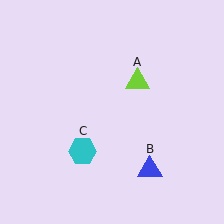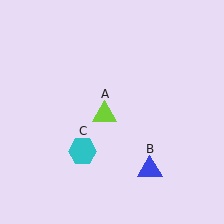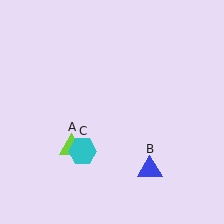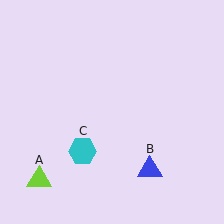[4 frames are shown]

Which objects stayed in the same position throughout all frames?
Blue triangle (object B) and cyan hexagon (object C) remained stationary.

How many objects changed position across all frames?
1 object changed position: lime triangle (object A).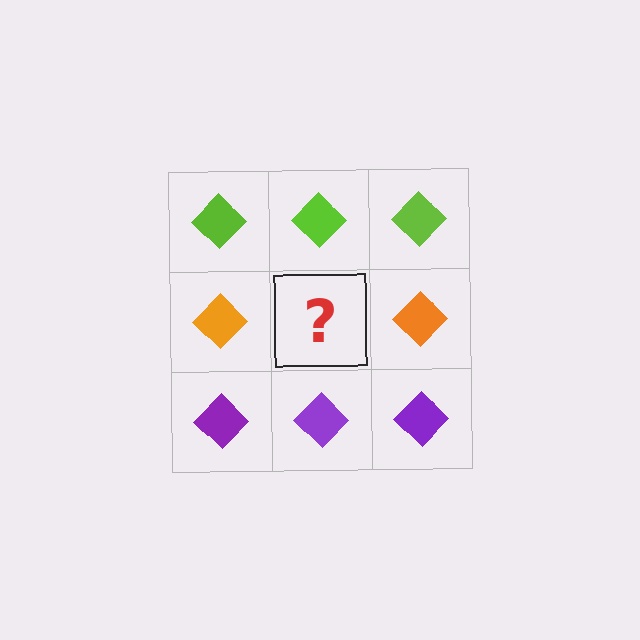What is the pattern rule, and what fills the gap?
The rule is that each row has a consistent color. The gap should be filled with an orange diamond.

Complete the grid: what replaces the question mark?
The question mark should be replaced with an orange diamond.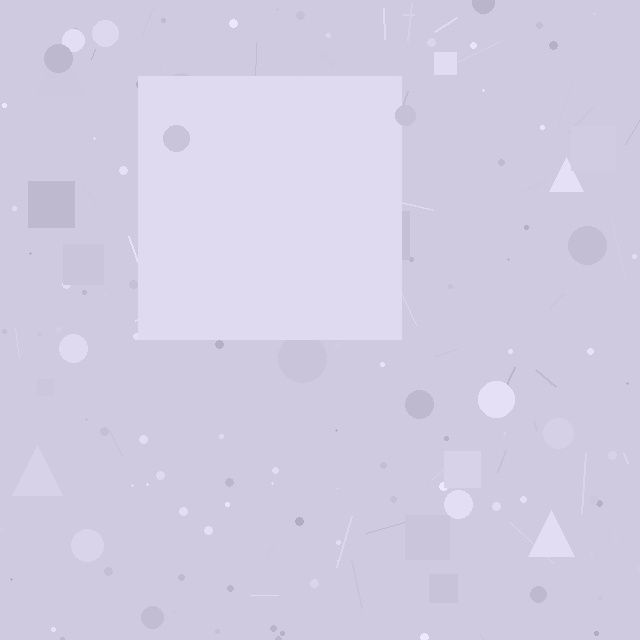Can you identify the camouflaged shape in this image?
The camouflaged shape is a square.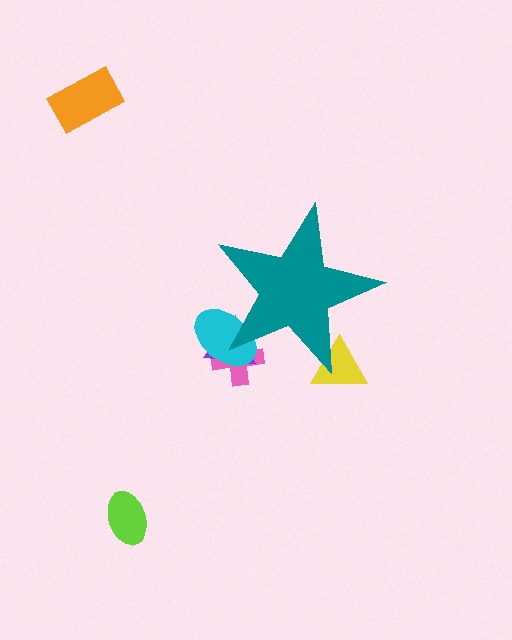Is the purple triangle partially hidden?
Yes, the purple triangle is partially hidden behind the teal star.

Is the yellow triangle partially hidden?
Yes, the yellow triangle is partially hidden behind the teal star.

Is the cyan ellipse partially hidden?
Yes, the cyan ellipse is partially hidden behind the teal star.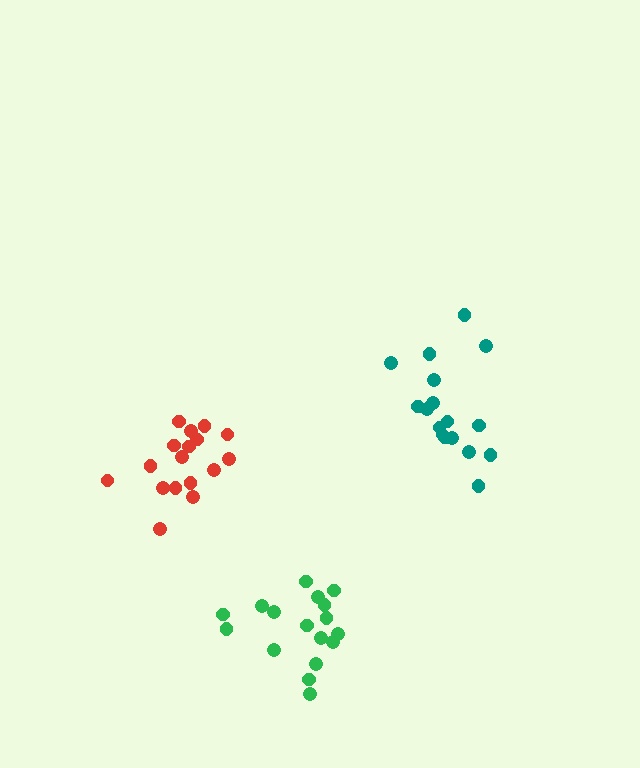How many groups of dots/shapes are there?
There are 3 groups.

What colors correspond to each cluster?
The clusters are colored: teal, green, red.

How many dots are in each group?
Group 1: 17 dots, Group 2: 17 dots, Group 3: 17 dots (51 total).